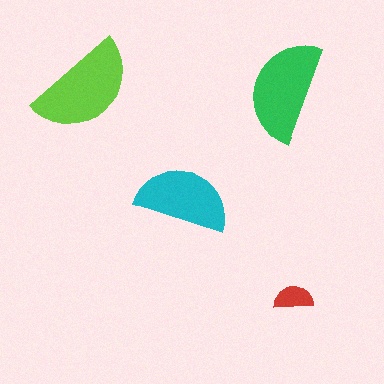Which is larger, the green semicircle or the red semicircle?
The green one.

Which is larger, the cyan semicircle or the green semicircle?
The green one.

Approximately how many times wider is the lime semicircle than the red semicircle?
About 2.5 times wider.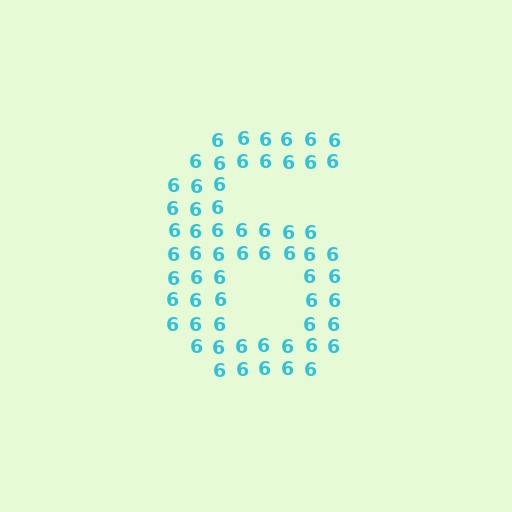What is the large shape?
The large shape is the digit 6.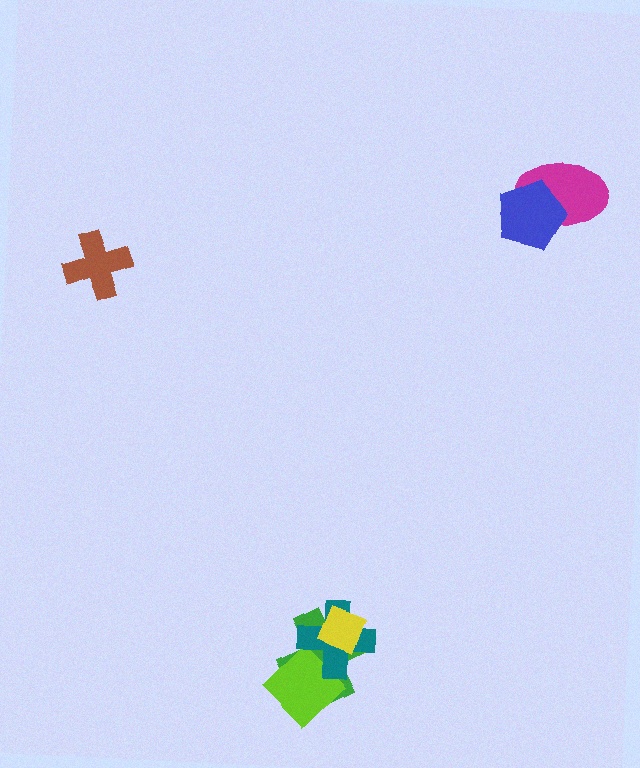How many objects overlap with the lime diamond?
2 objects overlap with the lime diamond.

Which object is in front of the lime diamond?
The teal cross is in front of the lime diamond.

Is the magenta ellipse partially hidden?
Yes, it is partially covered by another shape.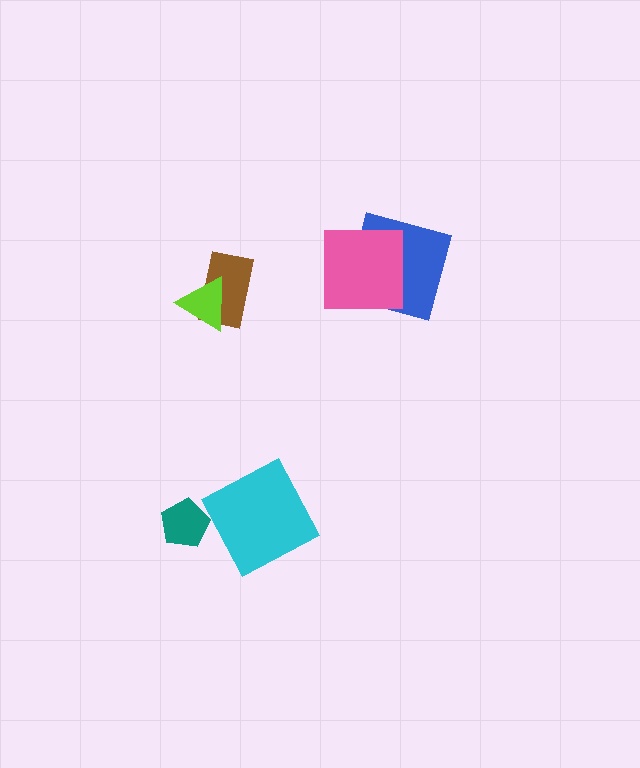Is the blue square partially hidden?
Yes, it is partially covered by another shape.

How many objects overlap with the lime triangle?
1 object overlaps with the lime triangle.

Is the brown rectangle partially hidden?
Yes, it is partially covered by another shape.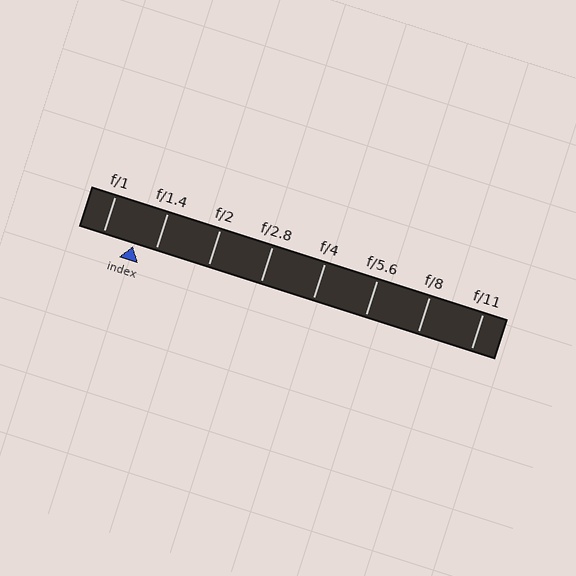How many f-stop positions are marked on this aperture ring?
There are 8 f-stop positions marked.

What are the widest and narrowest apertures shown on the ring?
The widest aperture shown is f/1 and the narrowest is f/11.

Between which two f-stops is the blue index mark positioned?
The index mark is between f/1 and f/1.4.